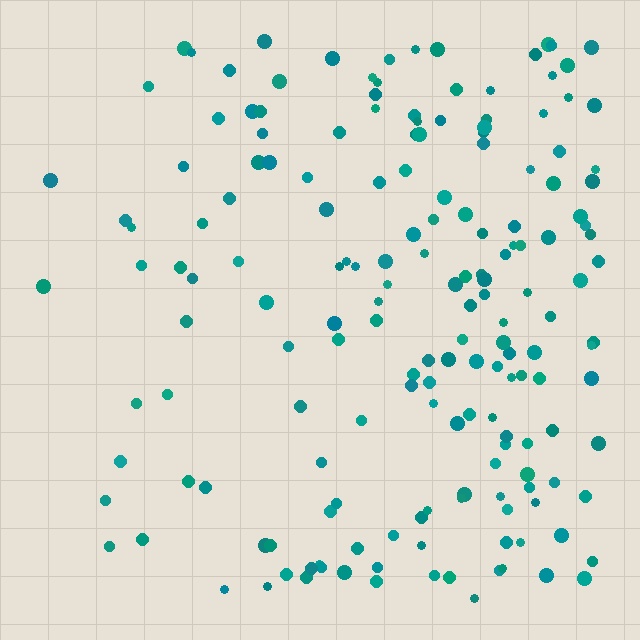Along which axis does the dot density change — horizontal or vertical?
Horizontal.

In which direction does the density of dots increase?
From left to right, with the right side densest.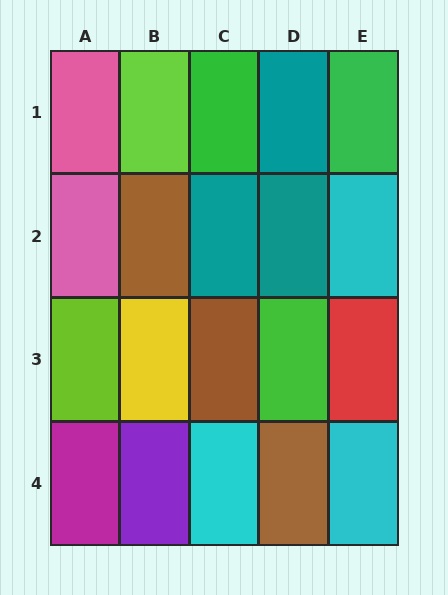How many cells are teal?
3 cells are teal.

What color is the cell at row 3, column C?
Brown.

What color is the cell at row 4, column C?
Cyan.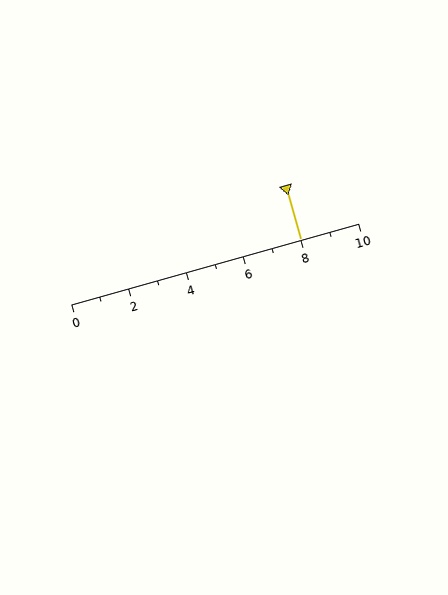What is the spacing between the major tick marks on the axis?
The major ticks are spaced 2 apart.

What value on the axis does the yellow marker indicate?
The marker indicates approximately 8.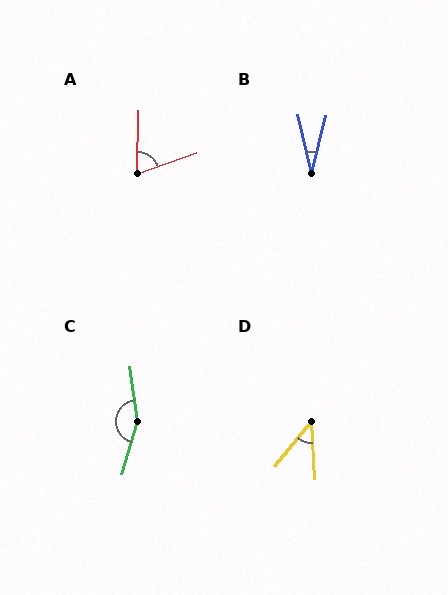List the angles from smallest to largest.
B (28°), D (42°), A (69°), C (156°).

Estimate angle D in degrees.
Approximately 42 degrees.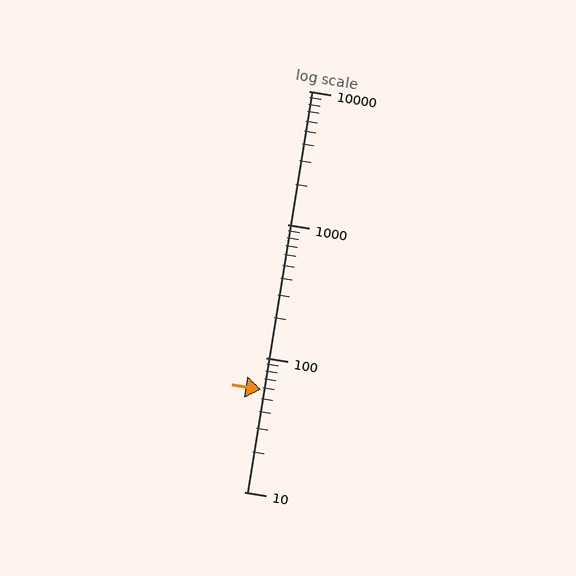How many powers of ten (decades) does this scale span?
The scale spans 3 decades, from 10 to 10000.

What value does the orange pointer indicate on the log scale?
The pointer indicates approximately 58.